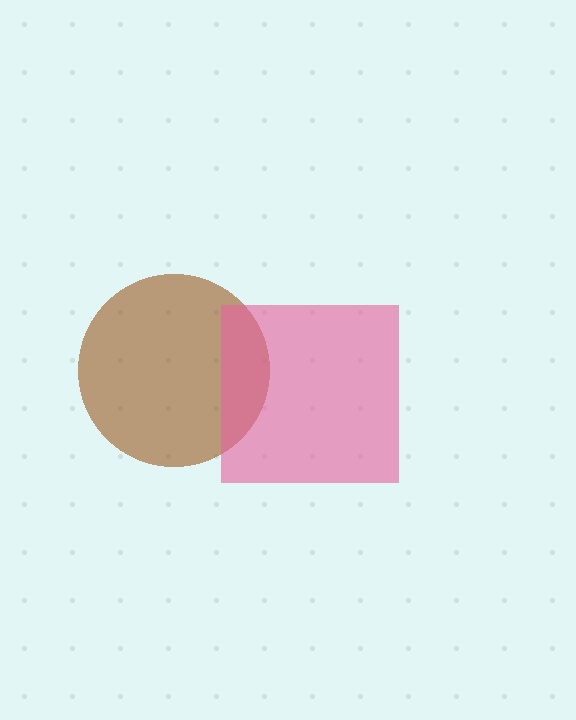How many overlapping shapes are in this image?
There are 2 overlapping shapes in the image.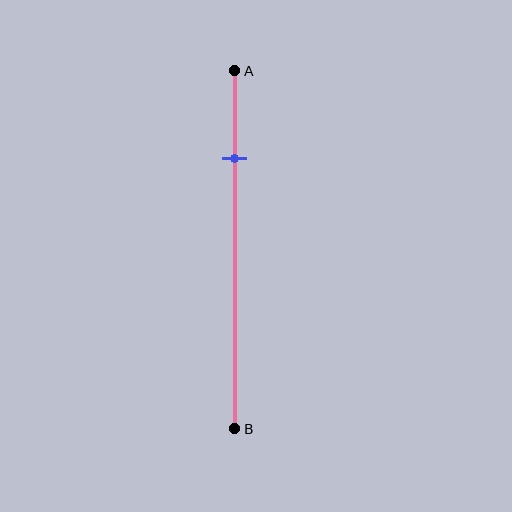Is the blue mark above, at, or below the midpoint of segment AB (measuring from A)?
The blue mark is above the midpoint of segment AB.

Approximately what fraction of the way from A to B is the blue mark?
The blue mark is approximately 25% of the way from A to B.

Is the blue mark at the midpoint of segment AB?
No, the mark is at about 25% from A, not at the 50% midpoint.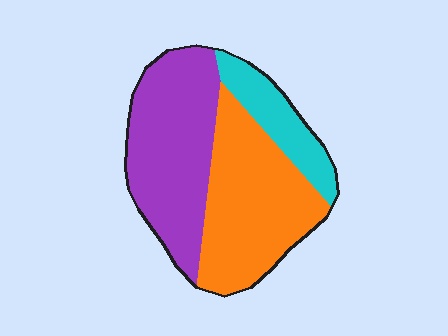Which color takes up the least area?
Cyan, at roughly 15%.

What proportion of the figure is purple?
Purple covers around 40% of the figure.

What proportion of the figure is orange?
Orange covers 42% of the figure.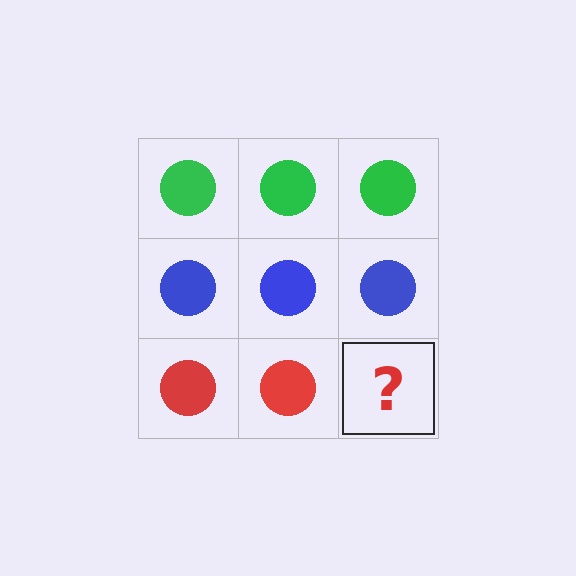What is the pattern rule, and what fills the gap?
The rule is that each row has a consistent color. The gap should be filled with a red circle.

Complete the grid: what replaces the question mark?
The question mark should be replaced with a red circle.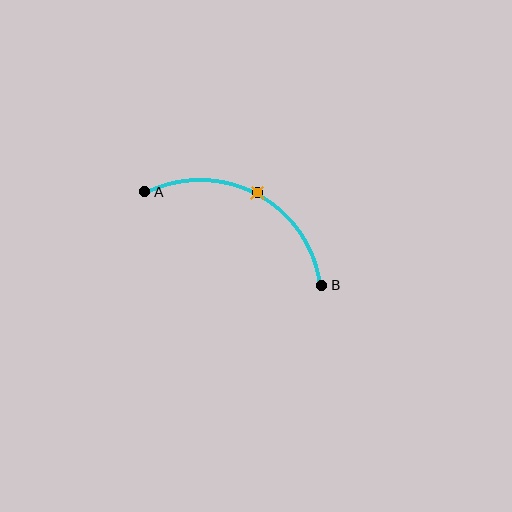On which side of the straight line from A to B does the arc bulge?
The arc bulges above the straight line connecting A and B.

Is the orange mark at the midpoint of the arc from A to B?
Yes. The orange mark lies on the arc at equal arc-length from both A and B — it is the arc midpoint.